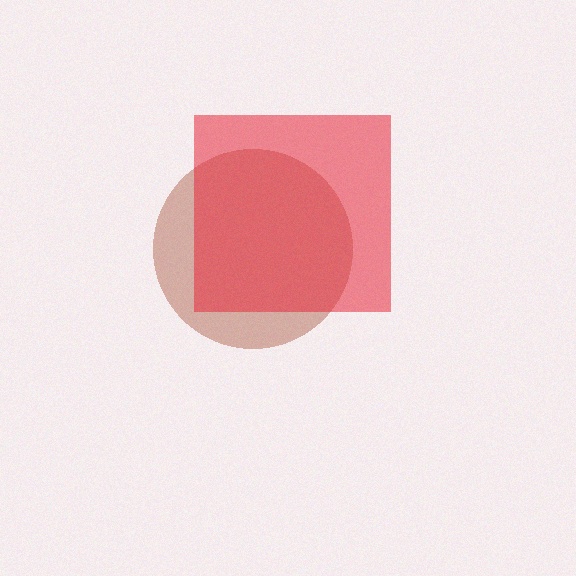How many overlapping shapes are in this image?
There are 2 overlapping shapes in the image.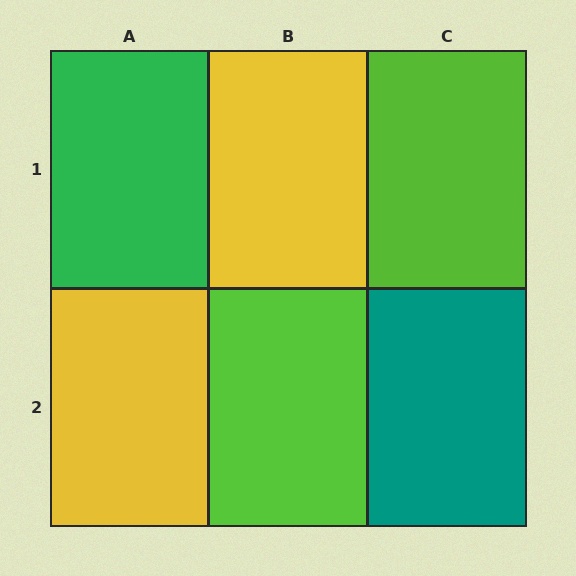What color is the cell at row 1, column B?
Yellow.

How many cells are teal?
1 cell is teal.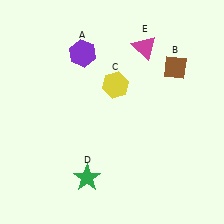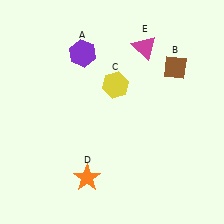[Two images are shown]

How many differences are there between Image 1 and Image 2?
There is 1 difference between the two images.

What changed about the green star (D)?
In Image 1, D is green. In Image 2, it changed to orange.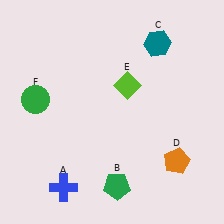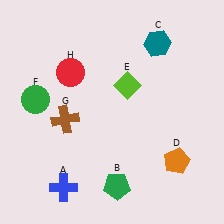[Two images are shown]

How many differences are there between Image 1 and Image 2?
There are 2 differences between the two images.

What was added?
A brown cross (G), a red circle (H) were added in Image 2.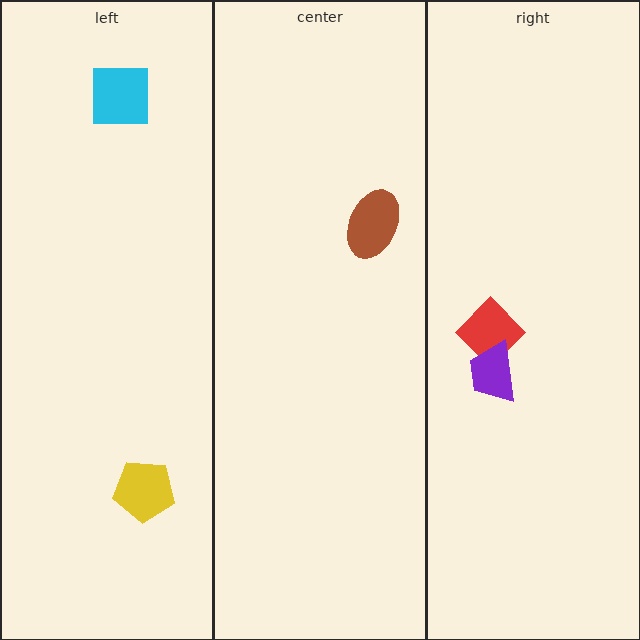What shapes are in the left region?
The yellow pentagon, the cyan square.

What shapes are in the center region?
The brown ellipse.